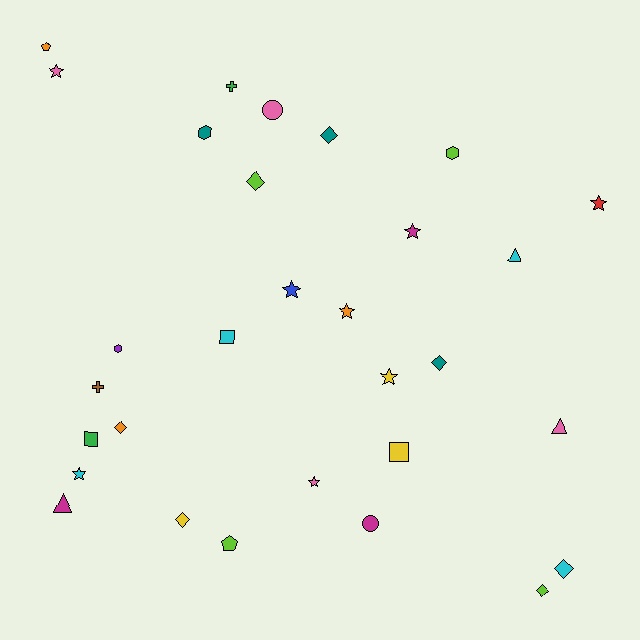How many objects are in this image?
There are 30 objects.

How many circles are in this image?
There are 2 circles.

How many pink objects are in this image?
There are 4 pink objects.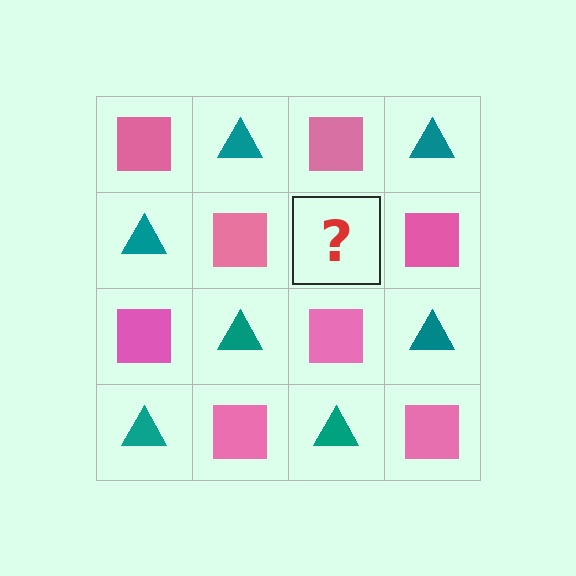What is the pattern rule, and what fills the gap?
The rule is that it alternates pink square and teal triangle in a checkerboard pattern. The gap should be filled with a teal triangle.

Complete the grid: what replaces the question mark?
The question mark should be replaced with a teal triangle.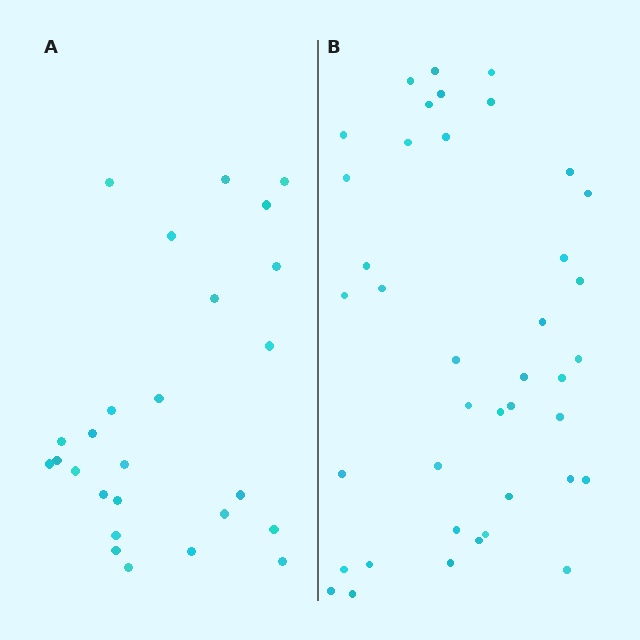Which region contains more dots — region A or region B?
Region B (the right region) has more dots.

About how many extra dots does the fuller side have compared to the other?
Region B has approximately 15 more dots than region A.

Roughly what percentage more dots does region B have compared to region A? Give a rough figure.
About 55% more.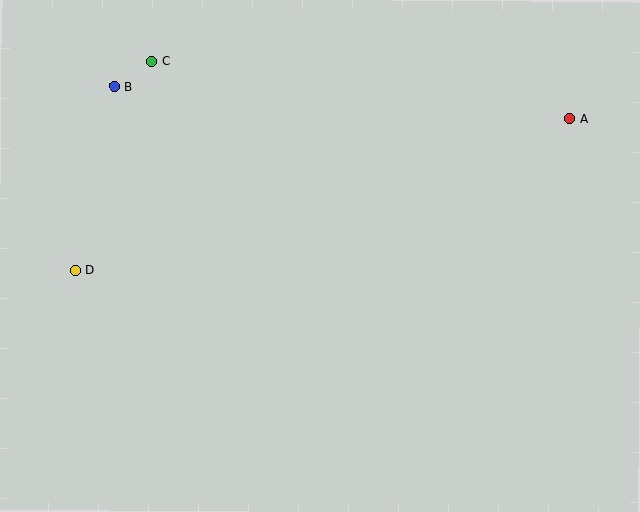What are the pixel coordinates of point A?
Point A is at (570, 119).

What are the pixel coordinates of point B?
Point B is at (114, 86).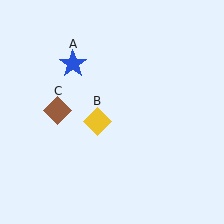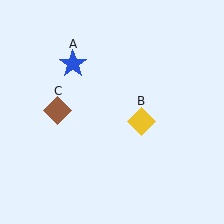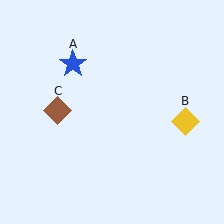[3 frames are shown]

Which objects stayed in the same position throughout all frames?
Blue star (object A) and brown diamond (object C) remained stationary.